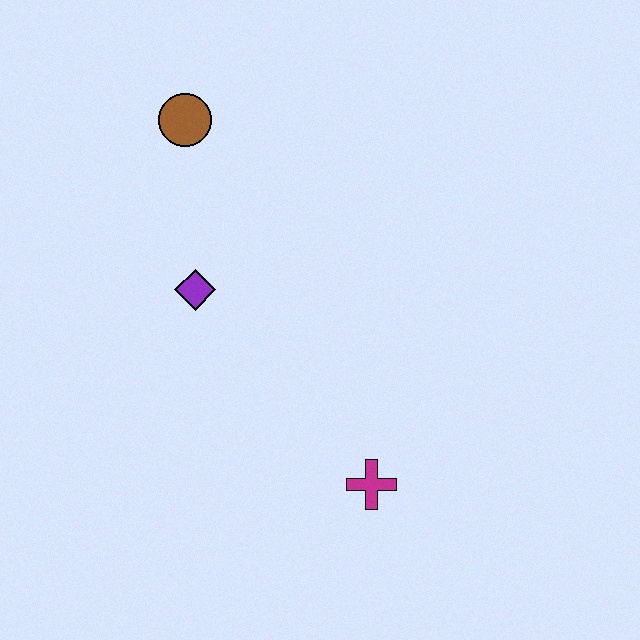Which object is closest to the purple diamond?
The brown circle is closest to the purple diamond.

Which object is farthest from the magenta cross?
The brown circle is farthest from the magenta cross.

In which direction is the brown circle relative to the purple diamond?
The brown circle is above the purple diamond.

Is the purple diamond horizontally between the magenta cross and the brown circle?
Yes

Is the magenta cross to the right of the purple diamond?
Yes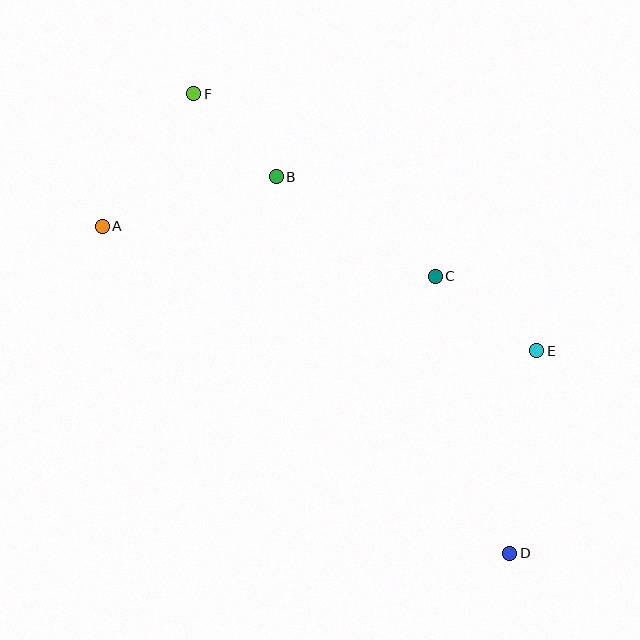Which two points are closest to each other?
Points B and F are closest to each other.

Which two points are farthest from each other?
Points D and F are farthest from each other.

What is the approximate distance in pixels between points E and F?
The distance between E and F is approximately 429 pixels.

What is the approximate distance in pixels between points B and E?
The distance between B and E is approximately 313 pixels.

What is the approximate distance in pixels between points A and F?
The distance between A and F is approximately 161 pixels.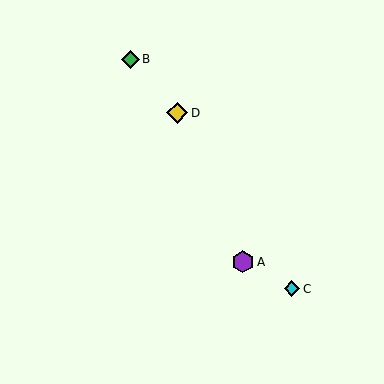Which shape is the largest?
The purple hexagon (labeled A) is the largest.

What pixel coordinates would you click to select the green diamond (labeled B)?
Click at (131, 59) to select the green diamond B.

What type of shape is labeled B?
Shape B is a green diamond.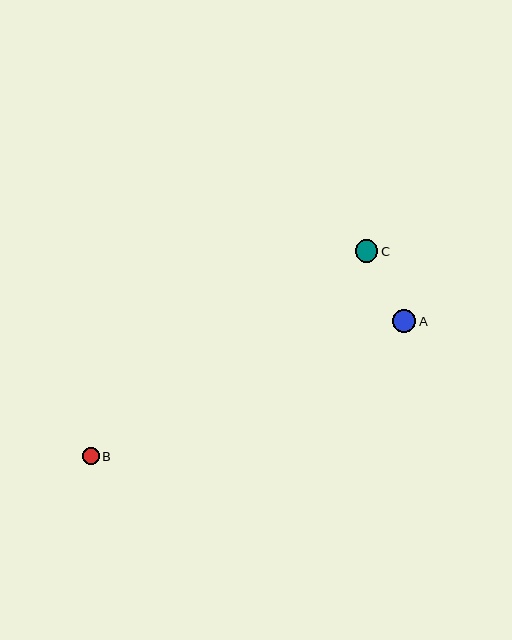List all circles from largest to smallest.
From largest to smallest: A, C, B.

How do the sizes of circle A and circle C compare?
Circle A and circle C are approximately the same size.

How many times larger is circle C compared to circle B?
Circle C is approximately 1.3 times the size of circle B.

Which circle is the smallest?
Circle B is the smallest with a size of approximately 17 pixels.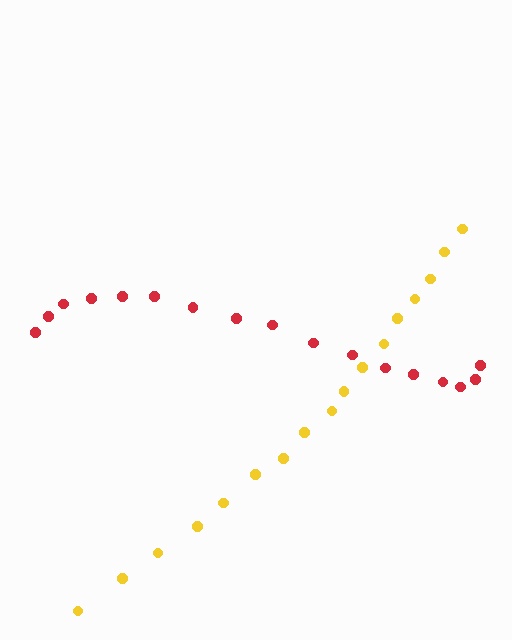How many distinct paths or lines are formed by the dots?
There are 2 distinct paths.